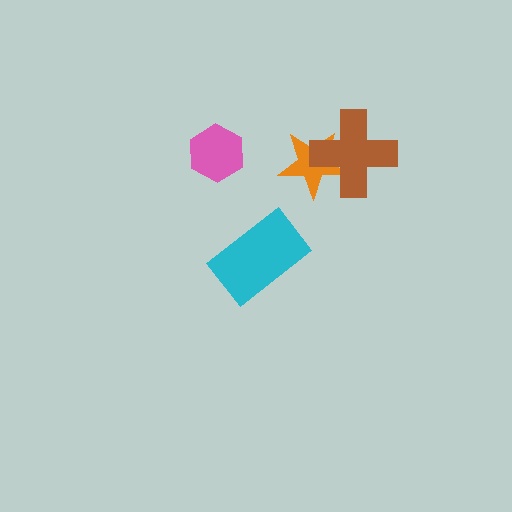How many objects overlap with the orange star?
1 object overlaps with the orange star.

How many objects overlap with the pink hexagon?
0 objects overlap with the pink hexagon.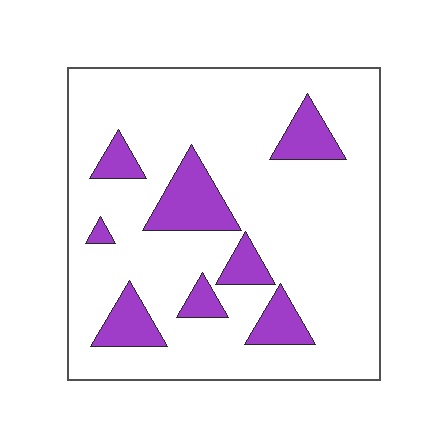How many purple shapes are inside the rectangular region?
8.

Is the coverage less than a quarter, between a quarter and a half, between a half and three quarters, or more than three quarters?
Less than a quarter.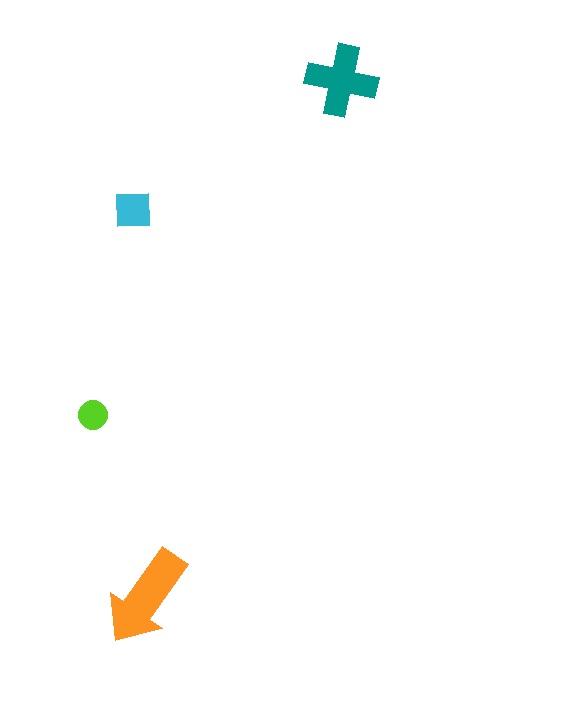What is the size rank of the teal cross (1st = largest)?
2nd.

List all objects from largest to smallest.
The orange arrow, the teal cross, the cyan square, the lime circle.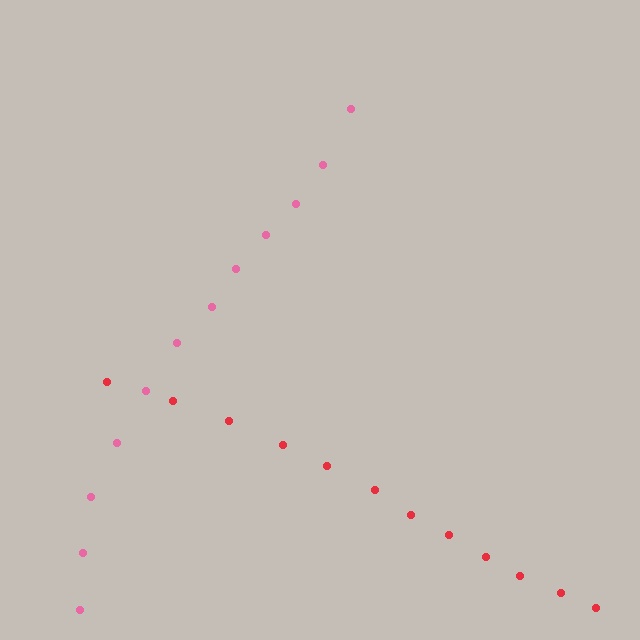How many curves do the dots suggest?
There are 2 distinct paths.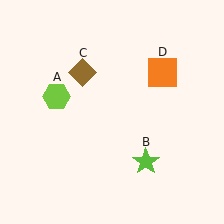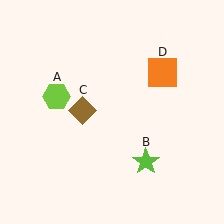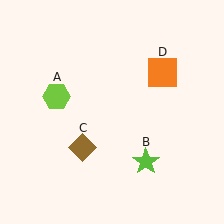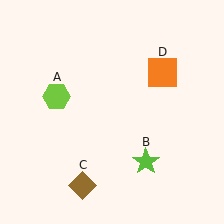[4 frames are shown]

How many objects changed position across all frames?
1 object changed position: brown diamond (object C).